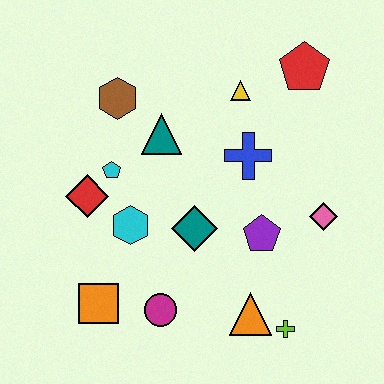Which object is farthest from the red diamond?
The red pentagon is farthest from the red diamond.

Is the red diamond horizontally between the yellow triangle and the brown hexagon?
No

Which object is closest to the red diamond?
The cyan pentagon is closest to the red diamond.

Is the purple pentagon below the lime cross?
No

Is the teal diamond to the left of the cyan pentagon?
No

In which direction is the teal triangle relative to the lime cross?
The teal triangle is above the lime cross.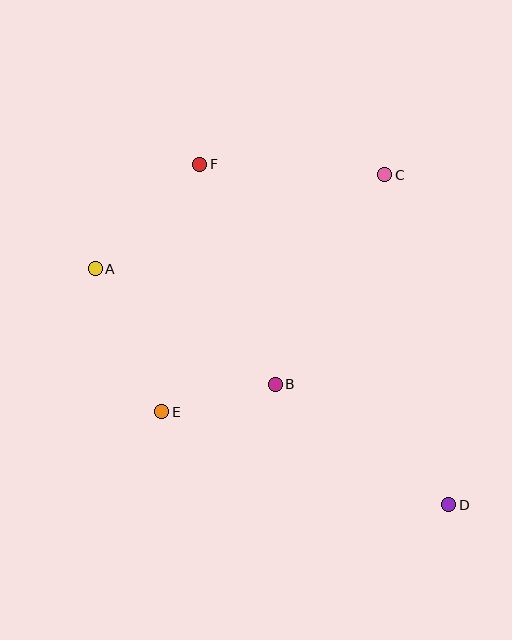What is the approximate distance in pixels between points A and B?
The distance between A and B is approximately 214 pixels.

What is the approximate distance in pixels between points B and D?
The distance between B and D is approximately 211 pixels.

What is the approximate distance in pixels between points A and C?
The distance between A and C is approximately 305 pixels.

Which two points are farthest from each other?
Points A and D are farthest from each other.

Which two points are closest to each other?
Points B and E are closest to each other.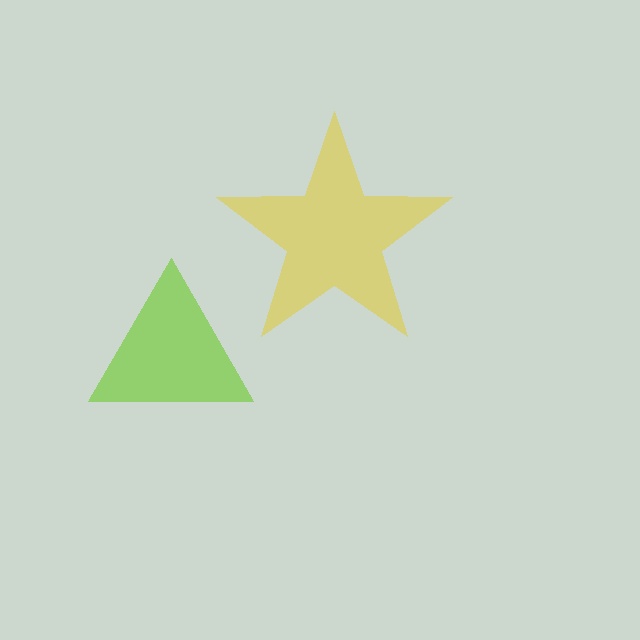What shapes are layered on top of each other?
The layered shapes are: a yellow star, a lime triangle.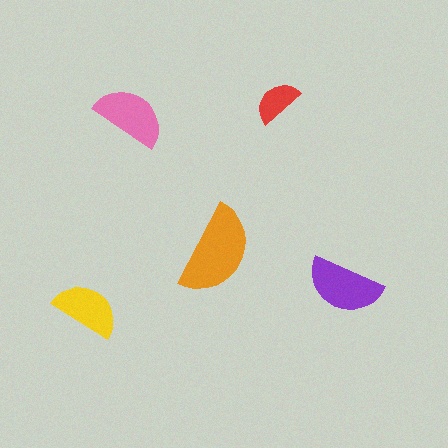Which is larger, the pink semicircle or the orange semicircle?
The orange one.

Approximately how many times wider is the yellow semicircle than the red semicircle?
About 1.5 times wider.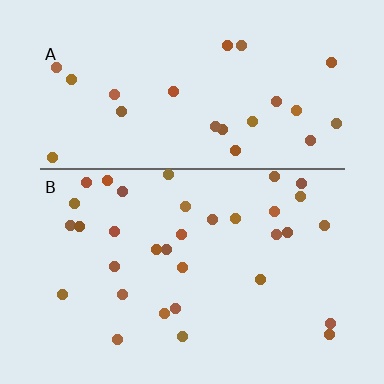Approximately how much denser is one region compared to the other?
Approximately 1.4× — region B over region A.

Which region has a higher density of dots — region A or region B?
B (the bottom).